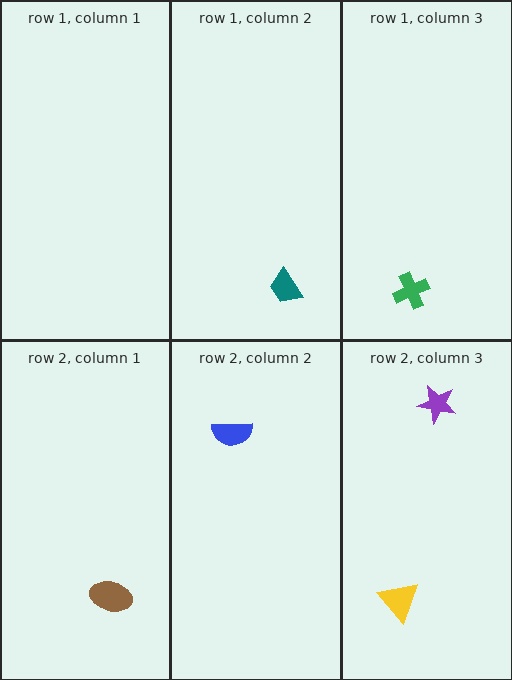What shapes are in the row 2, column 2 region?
The blue semicircle.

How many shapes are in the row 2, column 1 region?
1.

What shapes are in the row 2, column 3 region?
The purple star, the yellow triangle.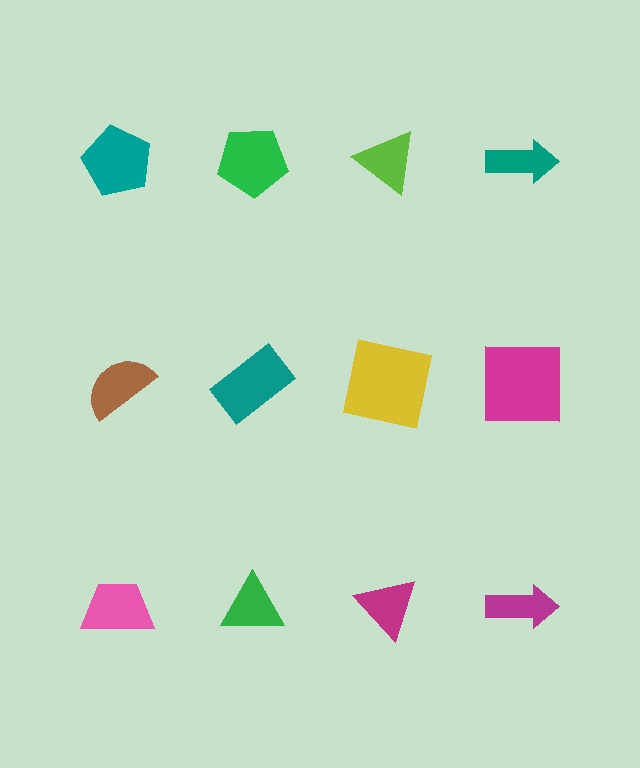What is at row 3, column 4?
A magenta arrow.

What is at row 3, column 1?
A pink trapezoid.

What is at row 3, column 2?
A green triangle.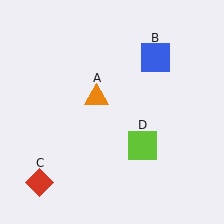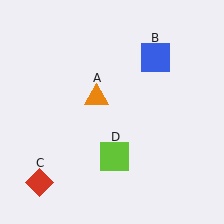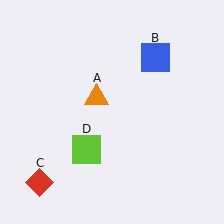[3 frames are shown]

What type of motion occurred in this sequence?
The lime square (object D) rotated clockwise around the center of the scene.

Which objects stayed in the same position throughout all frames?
Orange triangle (object A) and blue square (object B) and red diamond (object C) remained stationary.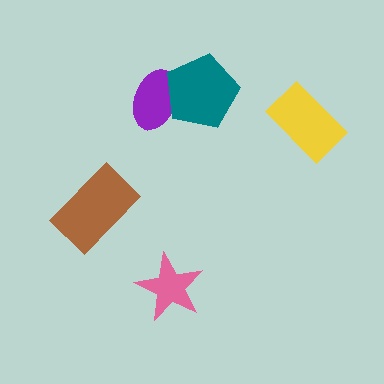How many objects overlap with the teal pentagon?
1 object overlaps with the teal pentagon.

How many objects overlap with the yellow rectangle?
0 objects overlap with the yellow rectangle.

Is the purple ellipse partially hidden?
Yes, it is partially covered by another shape.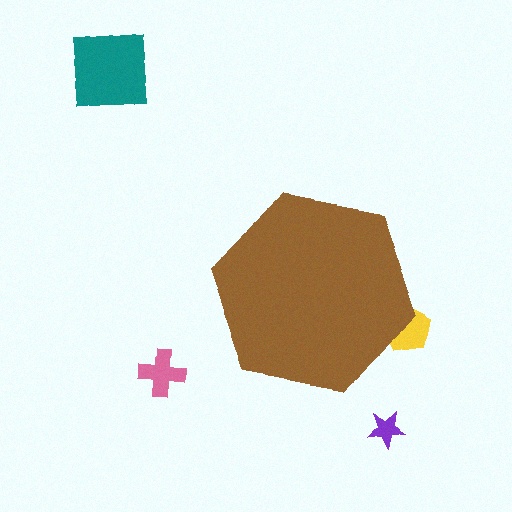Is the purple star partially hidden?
No, the purple star is fully visible.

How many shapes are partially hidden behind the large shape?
1 shape is partially hidden.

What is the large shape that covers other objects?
A brown hexagon.